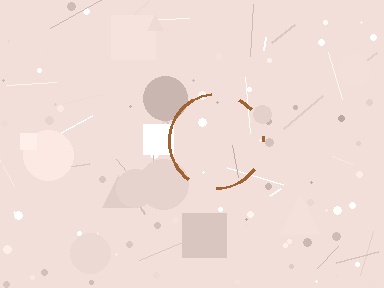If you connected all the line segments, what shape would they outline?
They would outline a circle.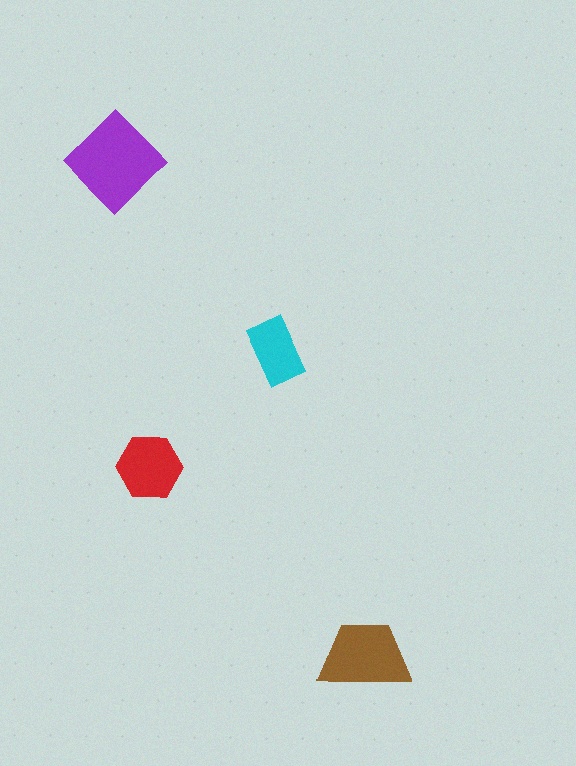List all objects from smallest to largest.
The cyan rectangle, the red hexagon, the brown trapezoid, the purple diamond.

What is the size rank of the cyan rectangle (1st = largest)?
4th.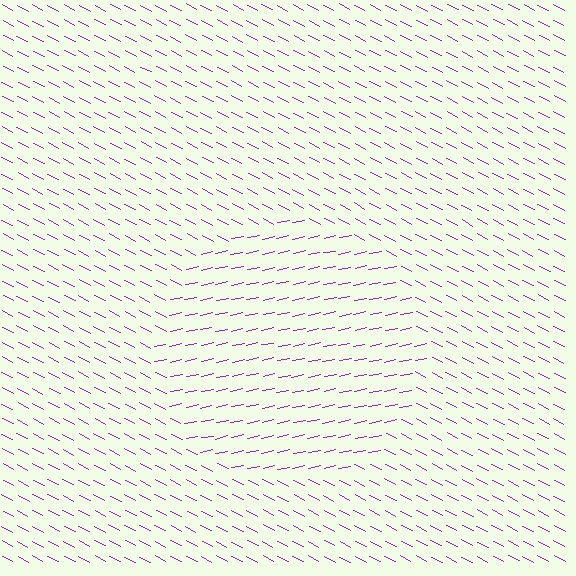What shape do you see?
I see a circle.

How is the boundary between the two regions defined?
The boundary is defined purely by a change in line orientation (approximately 39 degrees difference). All lines are the same color and thickness.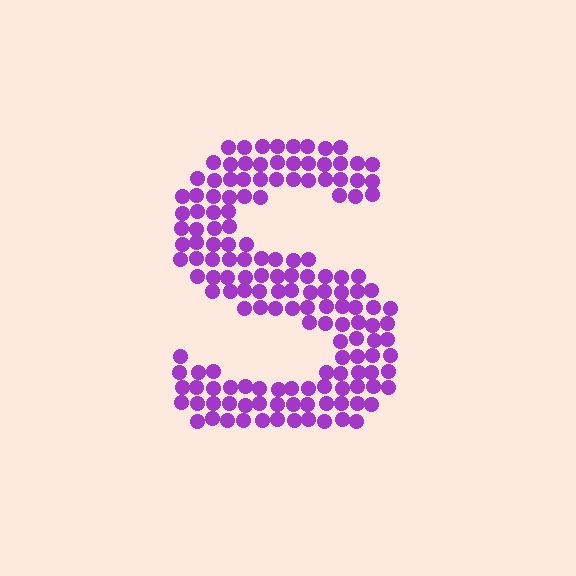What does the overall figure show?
The overall figure shows the letter S.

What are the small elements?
The small elements are circles.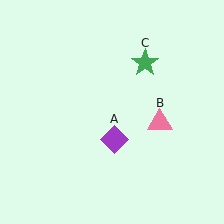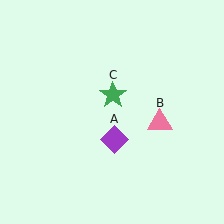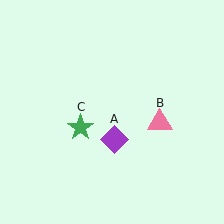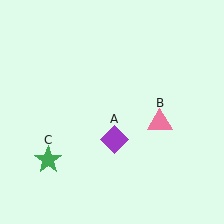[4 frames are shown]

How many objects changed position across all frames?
1 object changed position: green star (object C).